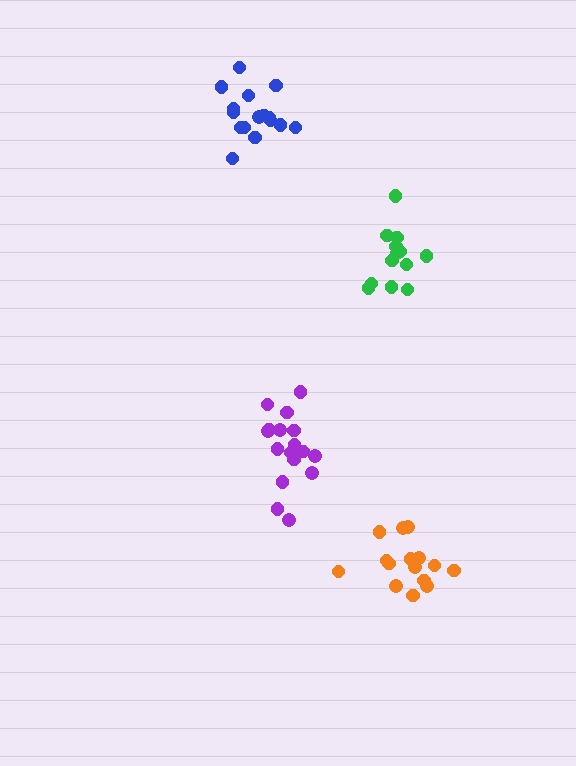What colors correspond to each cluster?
The clusters are colored: purple, green, blue, orange.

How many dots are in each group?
Group 1: 17 dots, Group 2: 13 dots, Group 3: 16 dots, Group 4: 15 dots (61 total).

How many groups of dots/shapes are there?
There are 4 groups.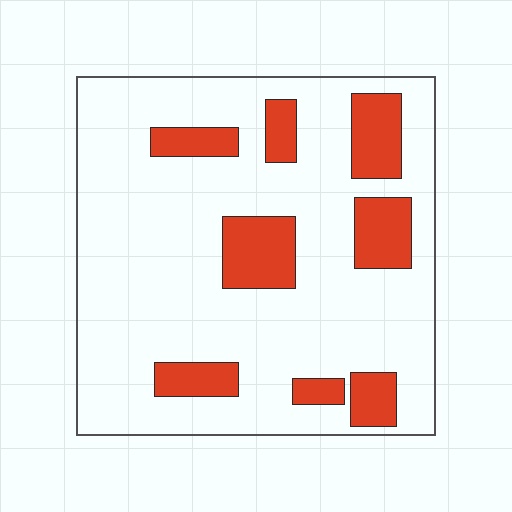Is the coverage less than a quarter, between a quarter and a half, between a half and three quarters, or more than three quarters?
Less than a quarter.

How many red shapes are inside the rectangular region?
8.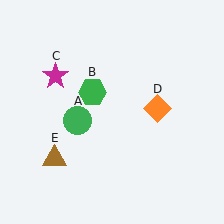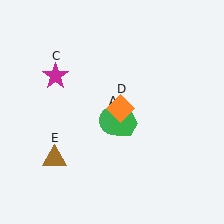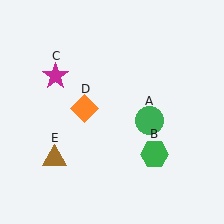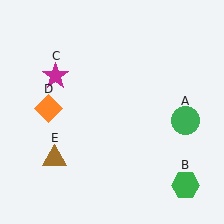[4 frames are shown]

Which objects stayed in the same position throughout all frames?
Magenta star (object C) and brown triangle (object E) remained stationary.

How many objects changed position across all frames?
3 objects changed position: green circle (object A), green hexagon (object B), orange diamond (object D).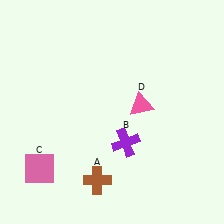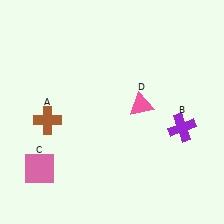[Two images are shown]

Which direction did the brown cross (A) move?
The brown cross (A) moved up.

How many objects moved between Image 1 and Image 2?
2 objects moved between the two images.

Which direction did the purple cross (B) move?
The purple cross (B) moved right.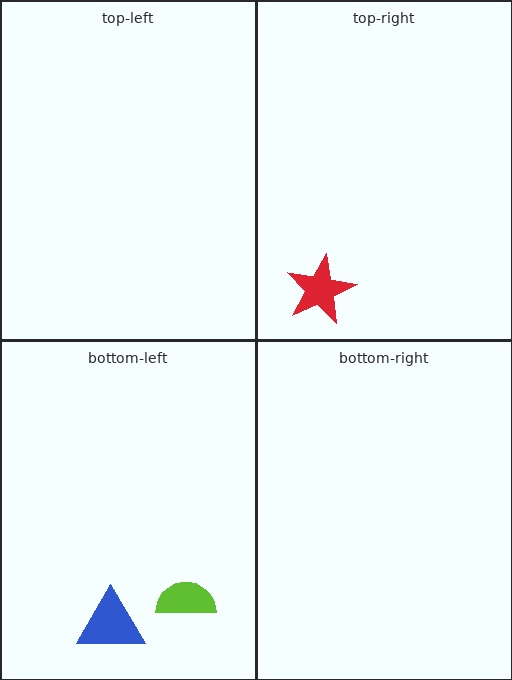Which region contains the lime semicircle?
The bottom-left region.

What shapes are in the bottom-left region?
The lime semicircle, the blue triangle.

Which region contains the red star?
The top-right region.